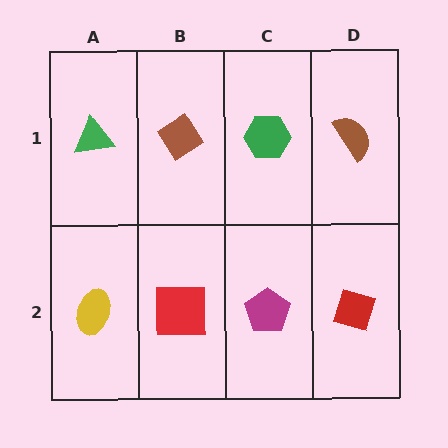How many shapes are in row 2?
4 shapes.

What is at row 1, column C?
A green hexagon.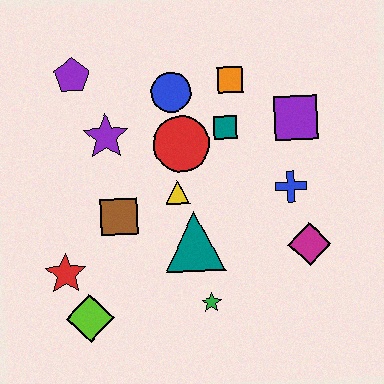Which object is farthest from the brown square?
The purple square is farthest from the brown square.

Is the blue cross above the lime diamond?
Yes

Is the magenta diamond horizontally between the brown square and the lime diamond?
No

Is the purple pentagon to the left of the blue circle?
Yes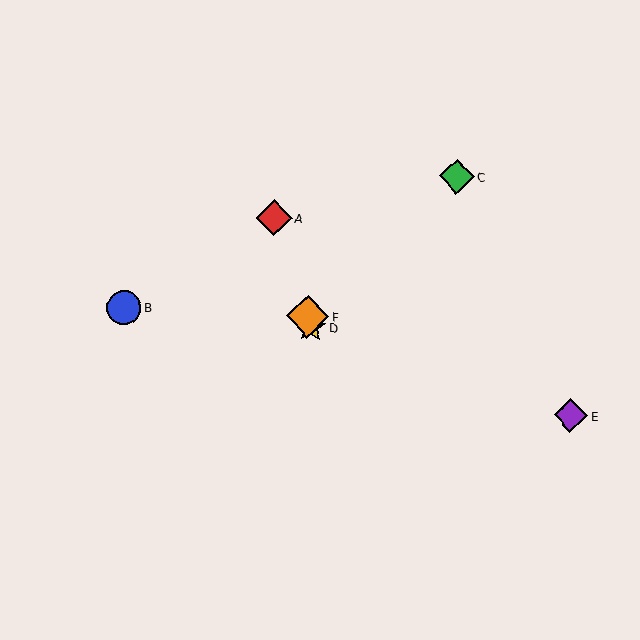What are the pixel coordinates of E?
Object E is at (571, 415).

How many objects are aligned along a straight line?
3 objects (A, D, F) are aligned along a straight line.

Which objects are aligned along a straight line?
Objects A, D, F are aligned along a straight line.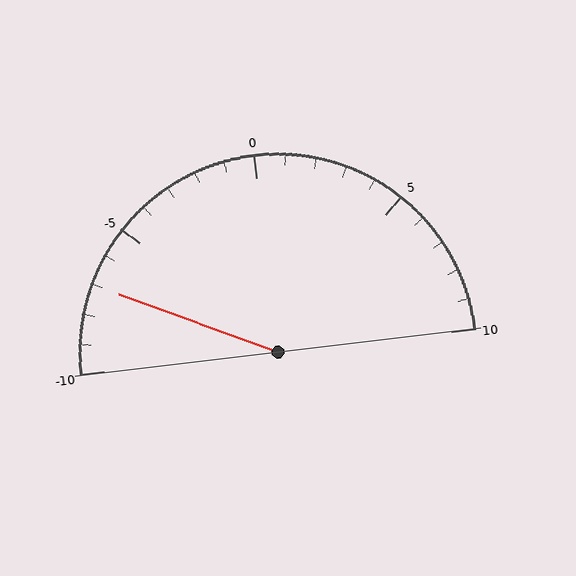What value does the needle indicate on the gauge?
The needle indicates approximately -7.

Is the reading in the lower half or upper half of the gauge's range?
The reading is in the lower half of the range (-10 to 10).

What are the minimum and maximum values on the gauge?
The gauge ranges from -10 to 10.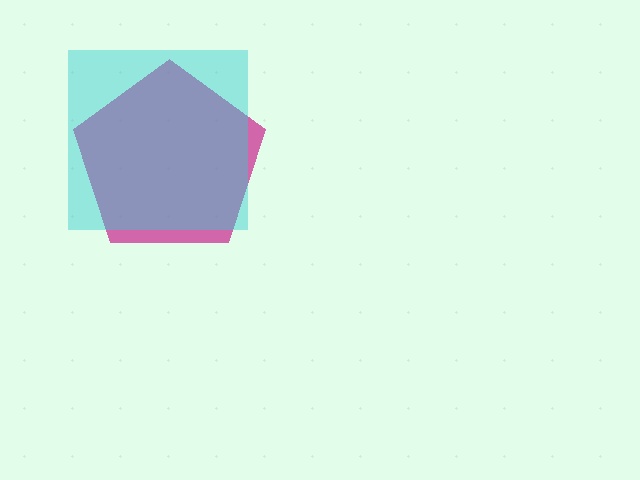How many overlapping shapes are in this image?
There are 2 overlapping shapes in the image.